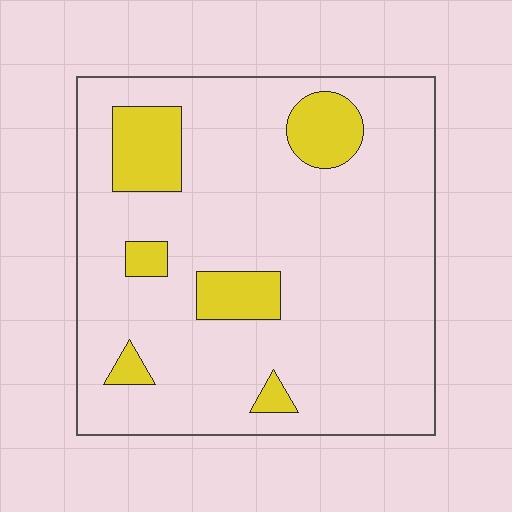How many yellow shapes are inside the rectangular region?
6.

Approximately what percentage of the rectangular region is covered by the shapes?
Approximately 15%.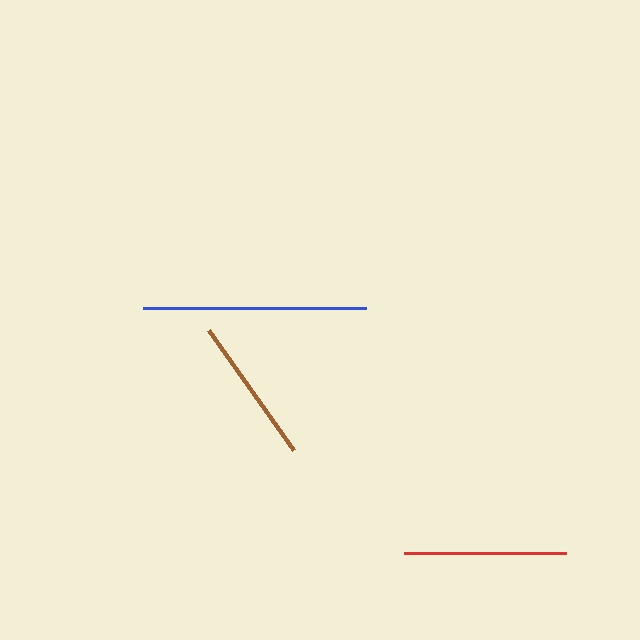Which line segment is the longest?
The blue line is the longest at approximately 224 pixels.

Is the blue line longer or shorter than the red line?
The blue line is longer than the red line.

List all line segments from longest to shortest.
From longest to shortest: blue, red, brown.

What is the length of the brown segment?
The brown segment is approximately 147 pixels long.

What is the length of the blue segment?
The blue segment is approximately 224 pixels long.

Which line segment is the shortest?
The brown line is the shortest at approximately 147 pixels.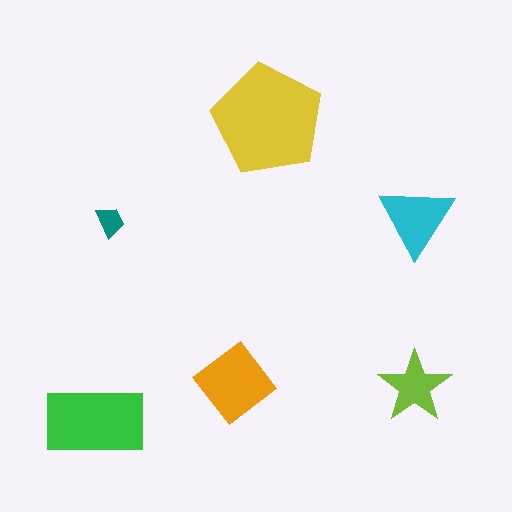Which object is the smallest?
The teal trapezoid.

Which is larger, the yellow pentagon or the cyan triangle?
The yellow pentagon.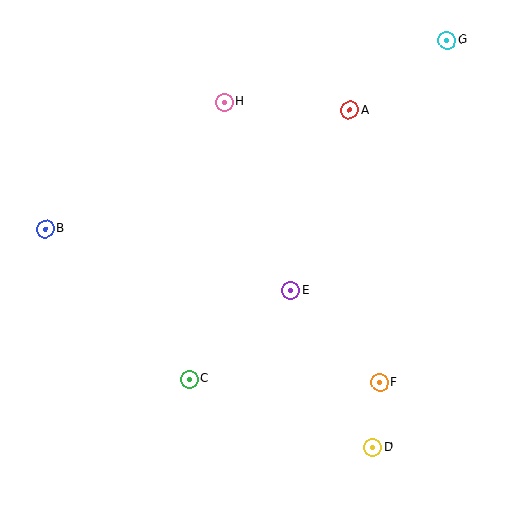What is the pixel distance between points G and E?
The distance between G and E is 295 pixels.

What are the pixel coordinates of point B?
Point B is at (46, 229).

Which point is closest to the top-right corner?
Point G is closest to the top-right corner.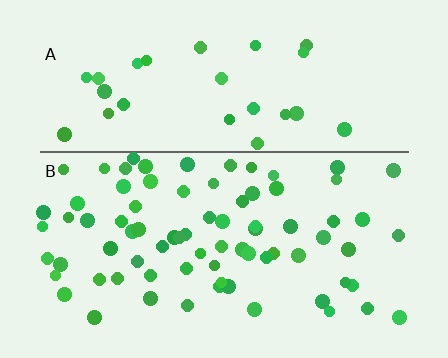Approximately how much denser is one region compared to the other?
Approximately 2.6× — region B over region A.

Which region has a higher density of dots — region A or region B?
B (the bottom).